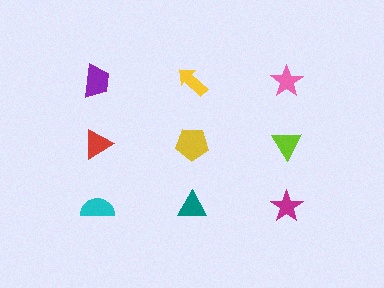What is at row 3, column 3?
A magenta star.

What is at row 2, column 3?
A lime triangle.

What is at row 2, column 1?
A red triangle.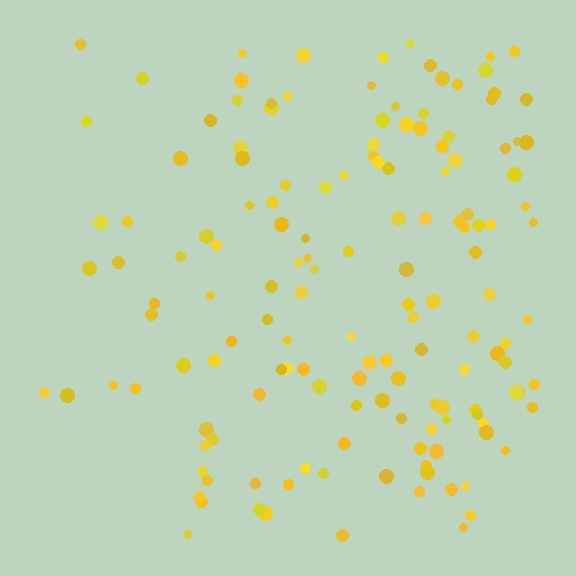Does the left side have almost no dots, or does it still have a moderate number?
Still a moderate number, just noticeably fewer than the right.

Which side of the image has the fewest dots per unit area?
The left.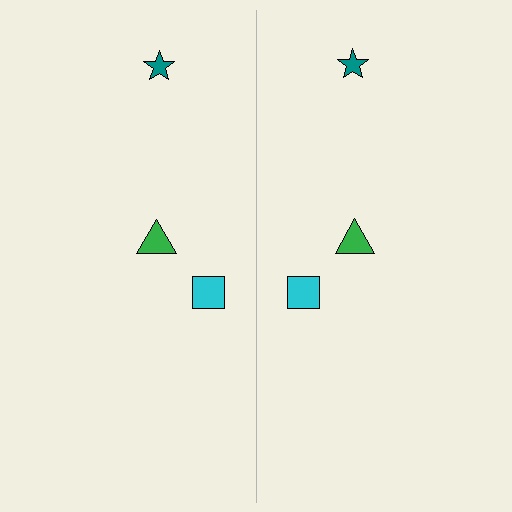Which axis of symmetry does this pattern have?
The pattern has a vertical axis of symmetry running through the center of the image.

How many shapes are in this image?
There are 6 shapes in this image.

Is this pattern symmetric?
Yes, this pattern has bilateral (reflection) symmetry.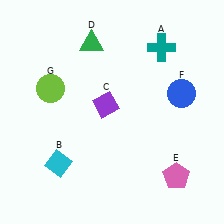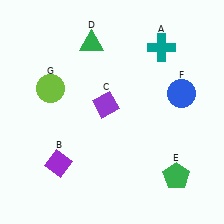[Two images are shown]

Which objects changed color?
B changed from cyan to purple. E changed from pink to green.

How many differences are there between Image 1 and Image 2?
There are 2 differences between the two images.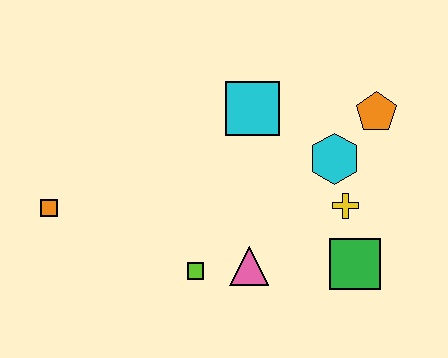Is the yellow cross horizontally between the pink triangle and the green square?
Yes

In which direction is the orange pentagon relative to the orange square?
The orange pentagon is to the right of the orange square.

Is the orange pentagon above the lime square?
Yes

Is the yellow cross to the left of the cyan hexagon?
No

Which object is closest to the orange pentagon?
The cyan hexagon is closest to the orange pentagon.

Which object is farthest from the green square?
The orange square is farthest from the green square.